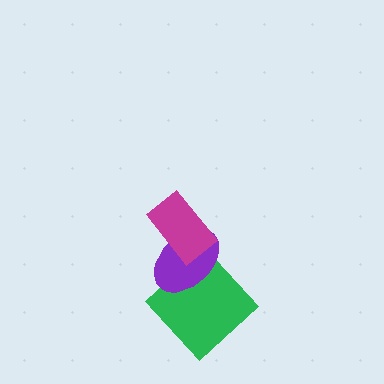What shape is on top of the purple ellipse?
The magenta rectangle is on top of the purple ellipse.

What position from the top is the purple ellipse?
The purple ellipse is 2nd from the top.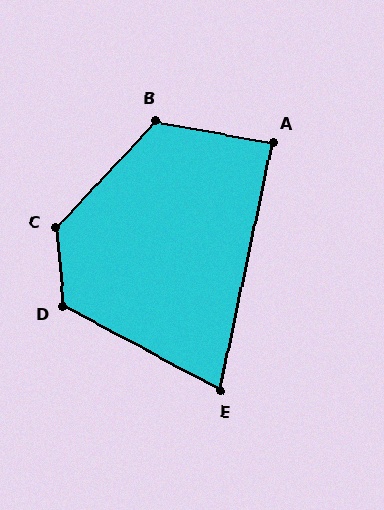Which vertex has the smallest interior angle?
E, at approximately 74 degrees.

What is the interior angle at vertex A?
Approximately 88 degrees (approximately right).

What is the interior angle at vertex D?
Approximately 123 degrees (obtuse).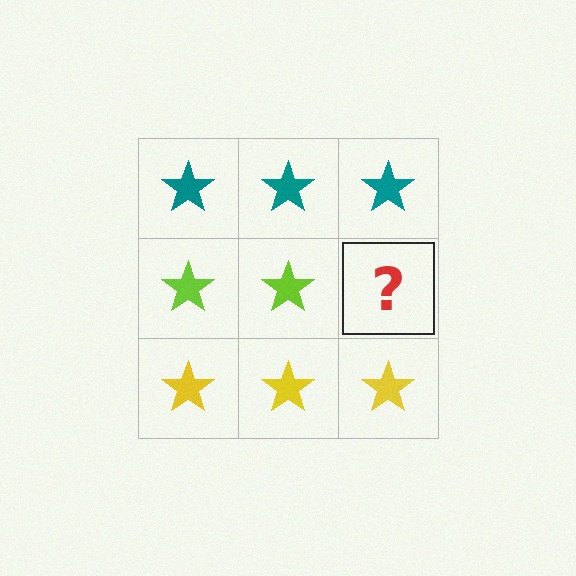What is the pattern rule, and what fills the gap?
The rule is that each row has a consistent color. The gap should be filled with a lime star.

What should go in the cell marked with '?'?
The missing cell should contain a lime star.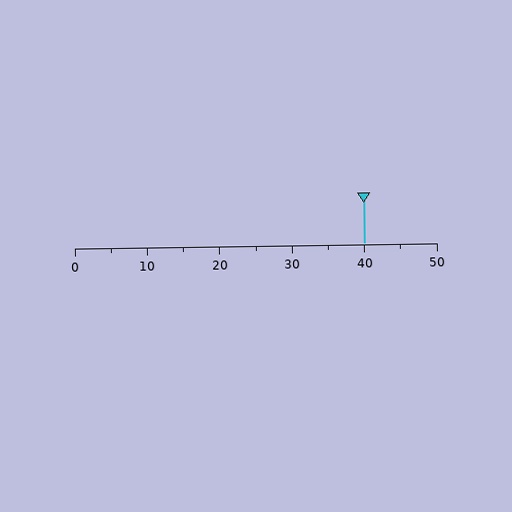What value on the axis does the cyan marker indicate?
The marker indicates approximately 40.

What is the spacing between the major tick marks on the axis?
The major ticks are spaced 10 apart.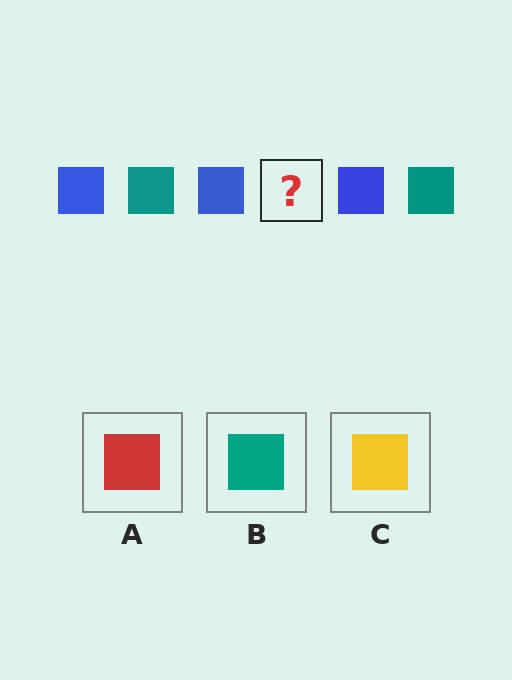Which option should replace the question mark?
Option B.